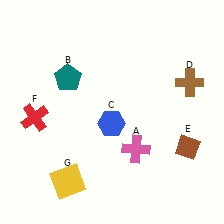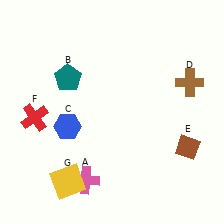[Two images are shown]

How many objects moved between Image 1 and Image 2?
2 objects moved between the two images.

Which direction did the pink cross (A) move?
The pink cross (A) moved left.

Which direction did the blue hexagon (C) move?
The blue hexagon (C) moved left.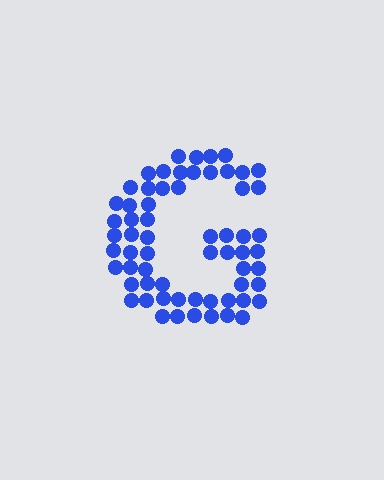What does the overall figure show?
The overall figure shows the letter G.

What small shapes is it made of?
It is made of small circles.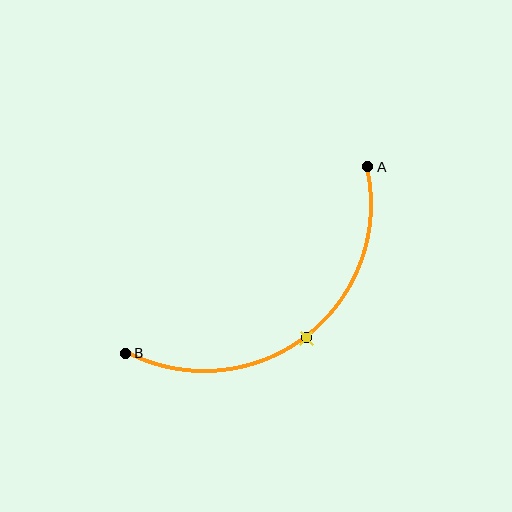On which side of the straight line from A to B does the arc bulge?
The arc bulges below and to the right of the straight line connecting A and B.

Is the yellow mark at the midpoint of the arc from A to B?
Yes. The yellow mark lies on the arc at equal arc-length from both A and B — it is the arc midpoint.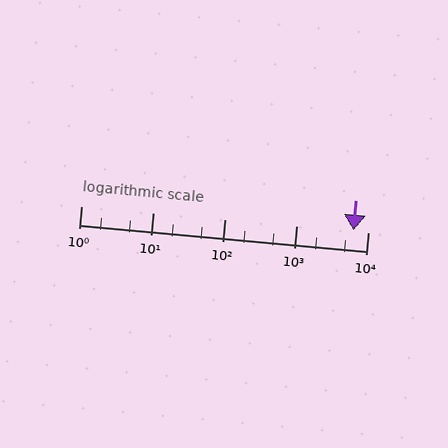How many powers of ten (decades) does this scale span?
The scale spans 4 decades, from 1 to 10000.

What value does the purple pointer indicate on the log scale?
The pointer indicates approximately 6300.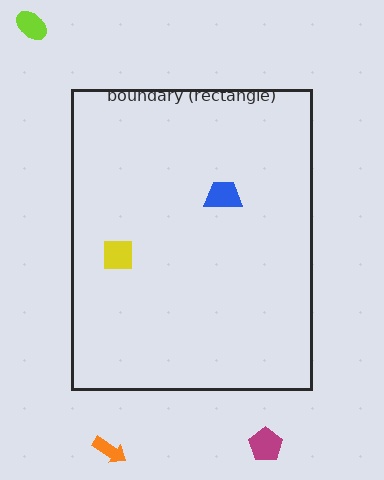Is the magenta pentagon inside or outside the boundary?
Outside.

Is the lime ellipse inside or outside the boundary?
Outside.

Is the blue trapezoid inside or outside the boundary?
Inside.